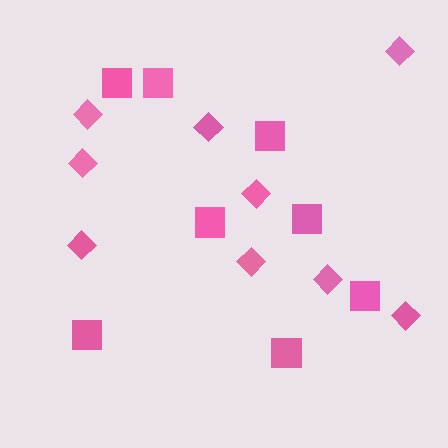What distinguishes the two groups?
There are 2 groups: one group of squares (8) and one group of diamonds (9).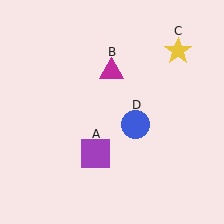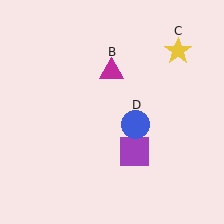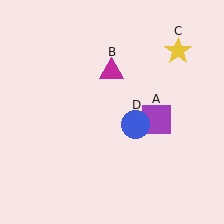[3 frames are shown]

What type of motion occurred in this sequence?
The purple square (object A) rotated counterclockwise around the center of the scene.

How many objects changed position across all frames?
1 object changed position: purple square (object A).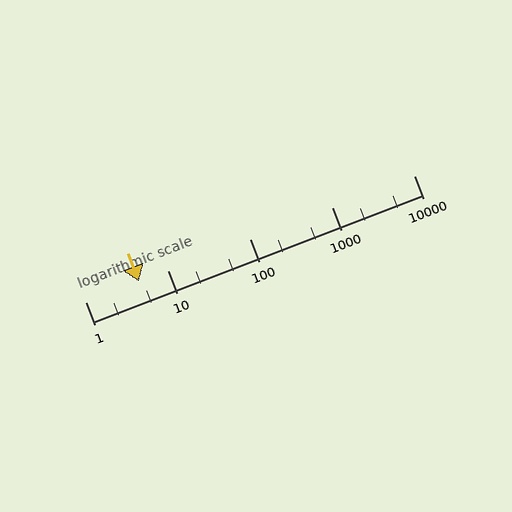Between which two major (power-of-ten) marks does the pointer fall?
The pointer is between 1 and 10.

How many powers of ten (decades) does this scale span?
The scale spans 4 decades, from 1 to 10000.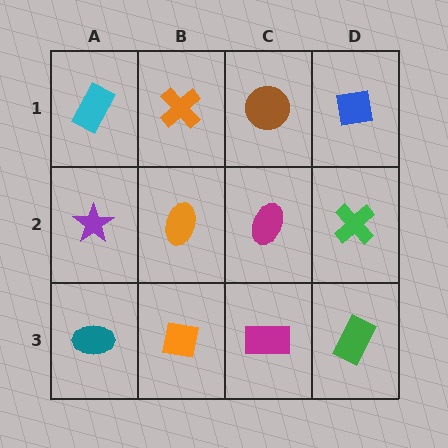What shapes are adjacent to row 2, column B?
An orange cross (row 1, column B), an orange square (row 3, column B), a purple star (row 2, column A), a magenta ellipse (row 2, column C).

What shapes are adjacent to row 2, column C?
A brown circle (row 1, column C), a magenta rectangle (row 3, column C), an orange ellipse (row 2, column B), a green cross (row 2, column D).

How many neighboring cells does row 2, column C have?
4.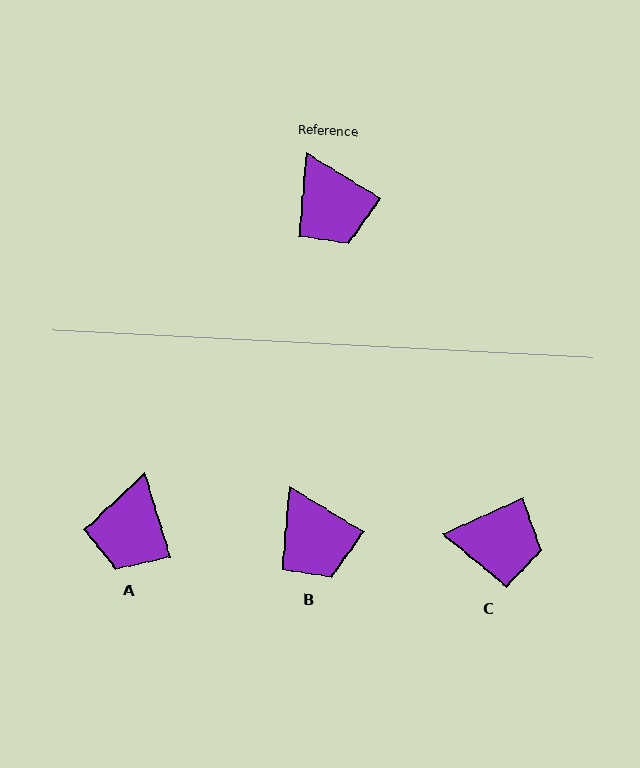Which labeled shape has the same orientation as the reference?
B.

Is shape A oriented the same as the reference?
No, it is off by about 42 degrees.